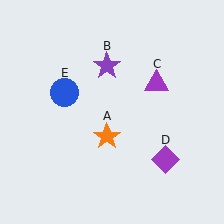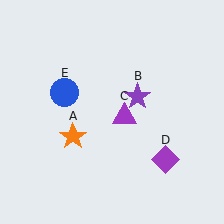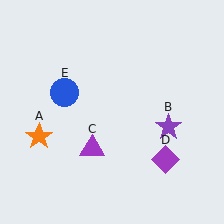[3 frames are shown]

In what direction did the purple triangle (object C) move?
The purple triangle (object C) moved down and to the left.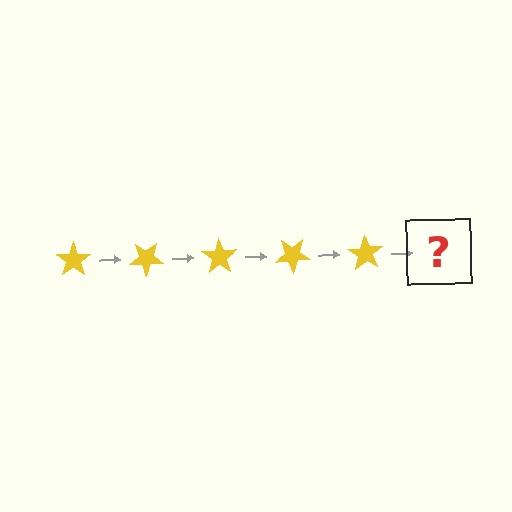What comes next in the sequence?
The next element should be a yellow star rotated 175 degrees.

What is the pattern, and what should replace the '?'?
The pattern is that the star rotates 35 degrees each step. The '?' should be a yellow star rotated 175 degrees.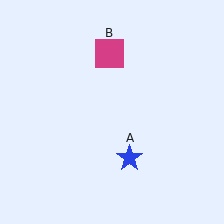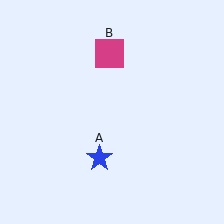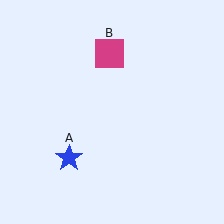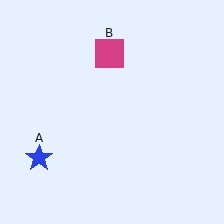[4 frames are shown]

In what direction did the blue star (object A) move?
The blue star (object A) moved left.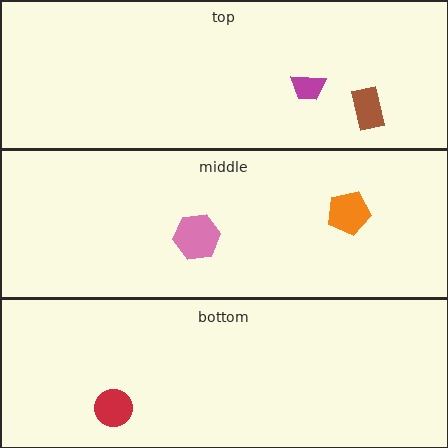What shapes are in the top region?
The brown rectangle, the magenta trapezoid.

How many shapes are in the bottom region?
1.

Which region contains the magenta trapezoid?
The top region.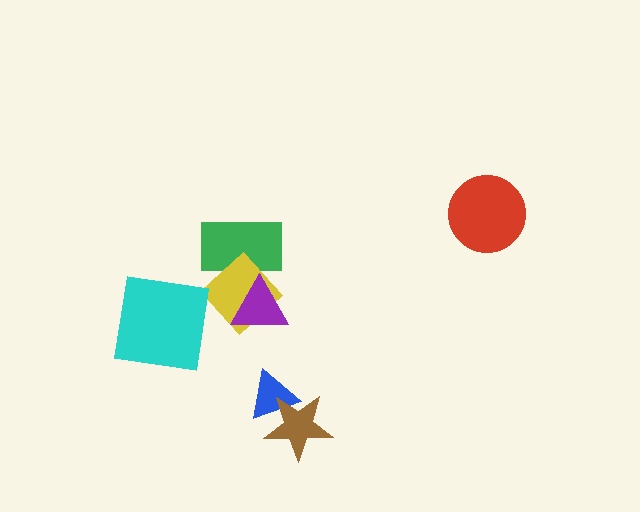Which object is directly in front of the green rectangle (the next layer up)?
The yellow diamond is directly in front of the green rectangle.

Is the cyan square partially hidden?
No, no other shape covers it.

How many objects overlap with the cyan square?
0 objects overlap with the cyan square.